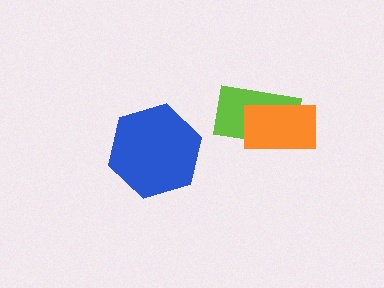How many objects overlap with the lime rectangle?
1 object overlaps with the lime rectangle.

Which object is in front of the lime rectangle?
The orange rectangle is in front of the lime rectangle.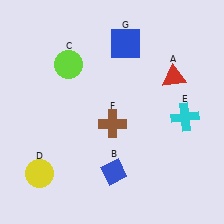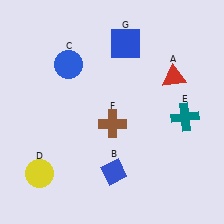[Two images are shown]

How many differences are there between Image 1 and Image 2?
There are 2 differences between the two images.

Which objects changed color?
C changed from lime to blue. E changed from cyan to teal.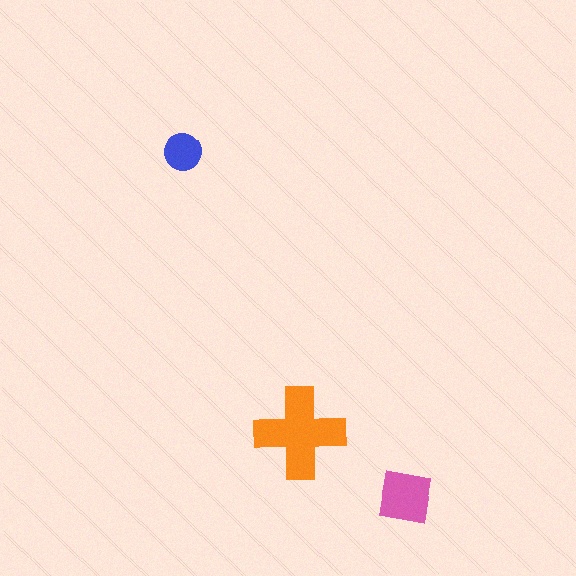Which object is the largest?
The orange cross.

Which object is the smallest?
The blue circle.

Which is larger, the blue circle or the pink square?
The pink square.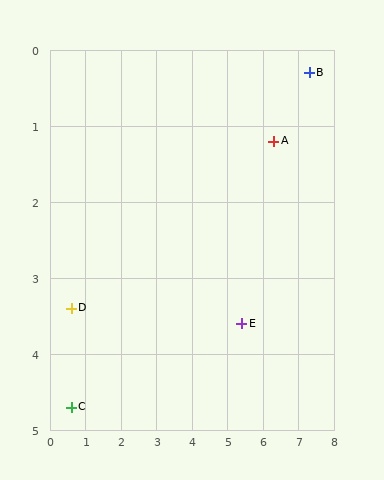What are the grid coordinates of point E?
Point E is at approximately (5.4, 3.6).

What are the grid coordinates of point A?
Point A is at approximately (6.3, 1.2).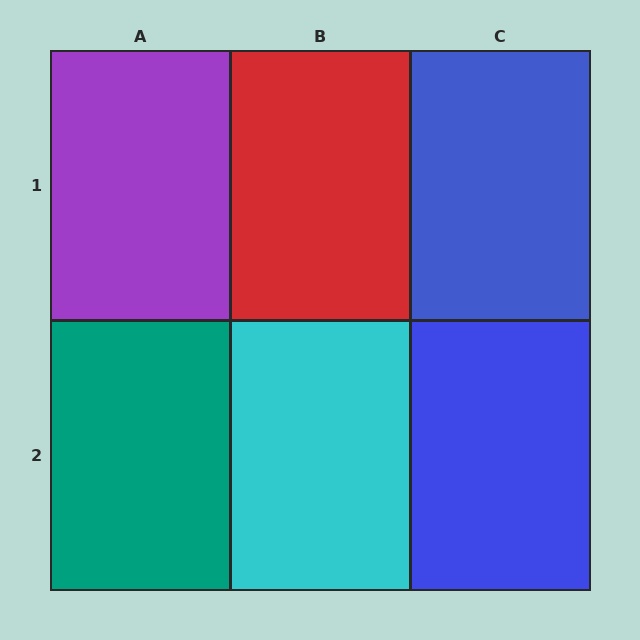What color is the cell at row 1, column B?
Red.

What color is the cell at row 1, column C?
Blue.